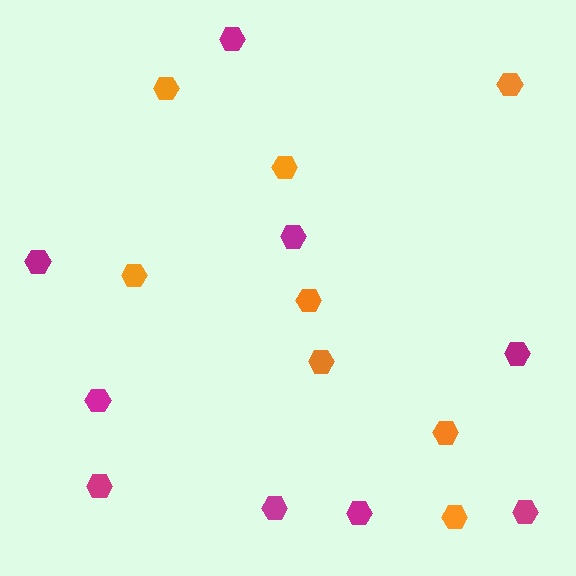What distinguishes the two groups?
There are 2 groups: one group of magenta hexagons (9) and one group of orange hexagons (8).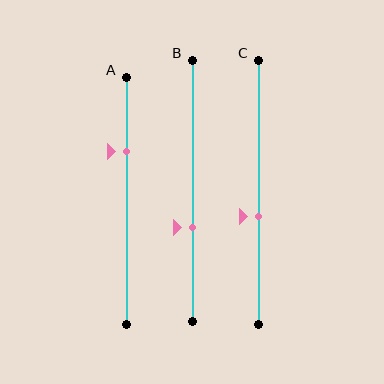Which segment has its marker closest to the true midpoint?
Segment C has its marker closest to the true midpoint.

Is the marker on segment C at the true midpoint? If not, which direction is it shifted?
No, the marker on segment C is shifted downward by about 9% of the segment length.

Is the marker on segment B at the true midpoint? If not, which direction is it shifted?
No, the marker on segment B is shifted downward by about 14% of the segment length.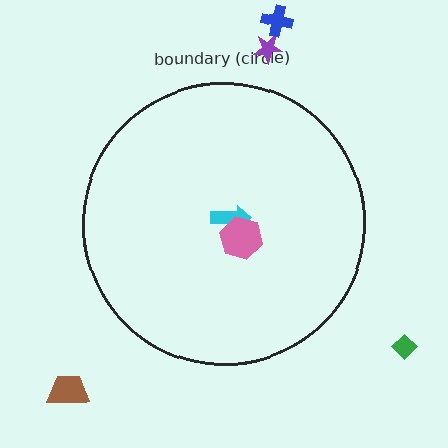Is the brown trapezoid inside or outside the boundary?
Outside.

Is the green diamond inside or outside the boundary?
Outside.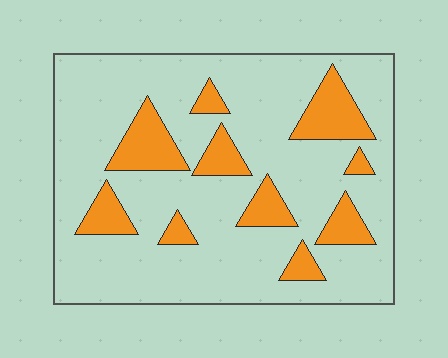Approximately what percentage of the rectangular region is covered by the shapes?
Approximately 20%.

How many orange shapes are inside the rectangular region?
10.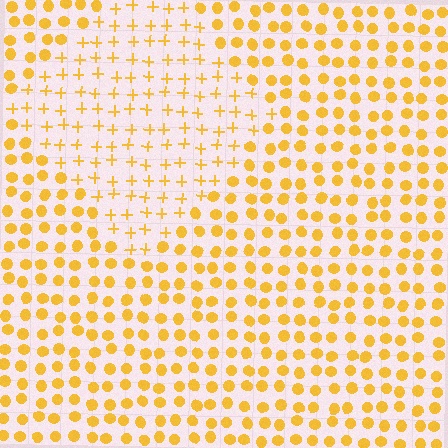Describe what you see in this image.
The image is filled with small yellow elements arranged in a uniform grid. A diamond-shaped region contains plus signs, while the surrounding area contains circles. The boundary is defined purely by the change in element shape.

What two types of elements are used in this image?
The image uses plus signs inside the diamond region and circles outside it.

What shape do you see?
I see a diamond.